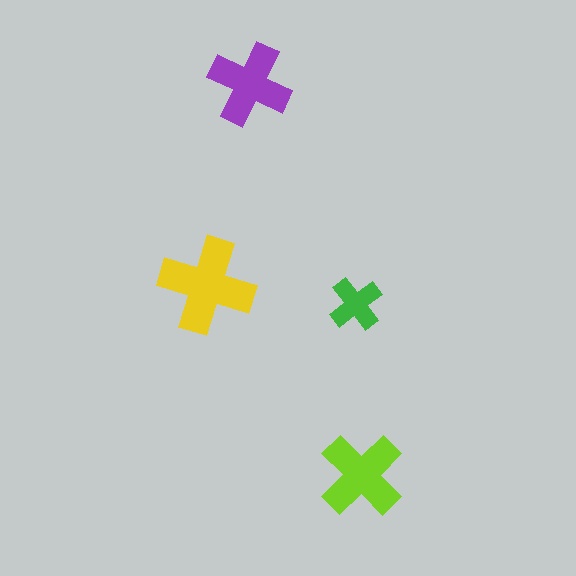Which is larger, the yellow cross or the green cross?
The yellow one.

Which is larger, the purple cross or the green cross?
The purple one.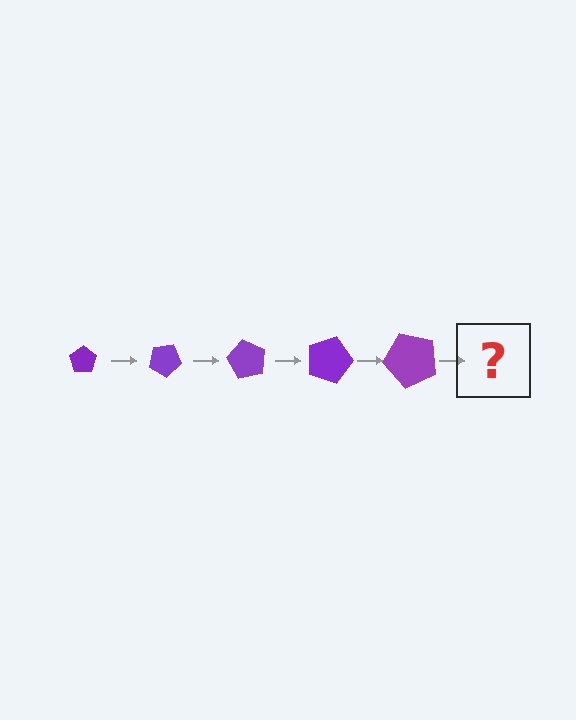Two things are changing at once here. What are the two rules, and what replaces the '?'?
The two rules are that the pentagon grows larger each step and it rotates 30 degrees each step. The '?' should be a pentagon, larger than the previous one and rotated 150 degrees from the start.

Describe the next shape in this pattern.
It should be a pentagon, larger than the previous one and rotated 150 degrees from the start.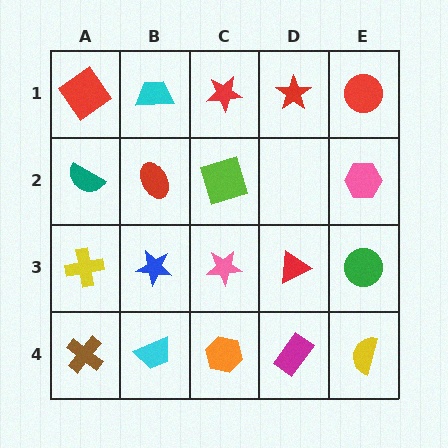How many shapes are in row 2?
4 shapes.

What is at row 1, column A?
A red diamond.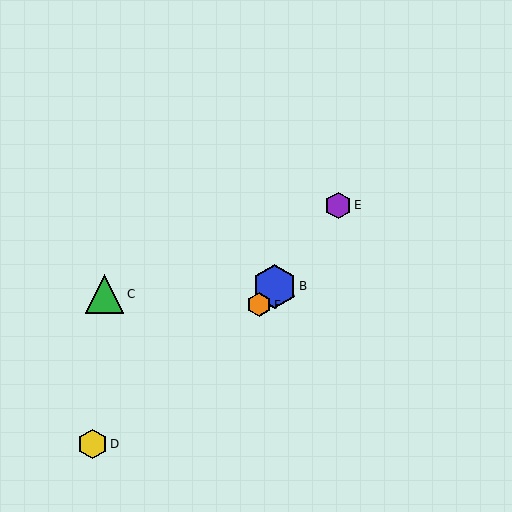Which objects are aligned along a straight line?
Objects A, B, E, F are aligned along a straight line.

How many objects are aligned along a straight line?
4 objects (A, B, E, F) are aligned along a straight line.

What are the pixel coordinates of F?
Object F is at (259, 305).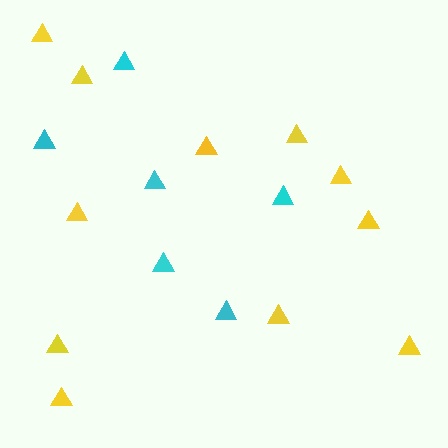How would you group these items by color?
There are 2 groups: one group of yellow triangles (11) and one group of cyan triangles (6).